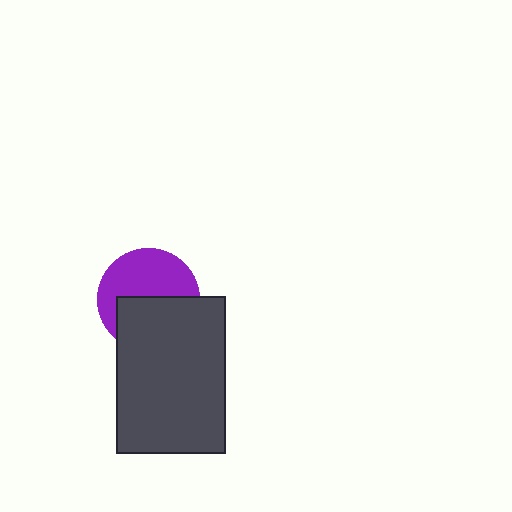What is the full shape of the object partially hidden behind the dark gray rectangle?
The partially hidden object is a purple circle.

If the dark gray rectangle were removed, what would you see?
You would see the complete purple circle.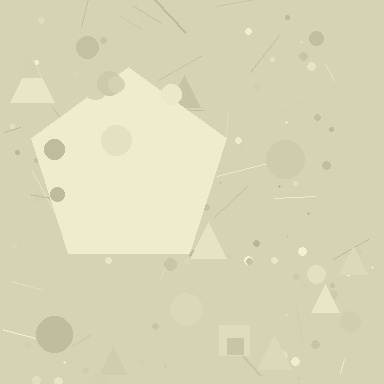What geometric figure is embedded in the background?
A pentagon is embedded in the background.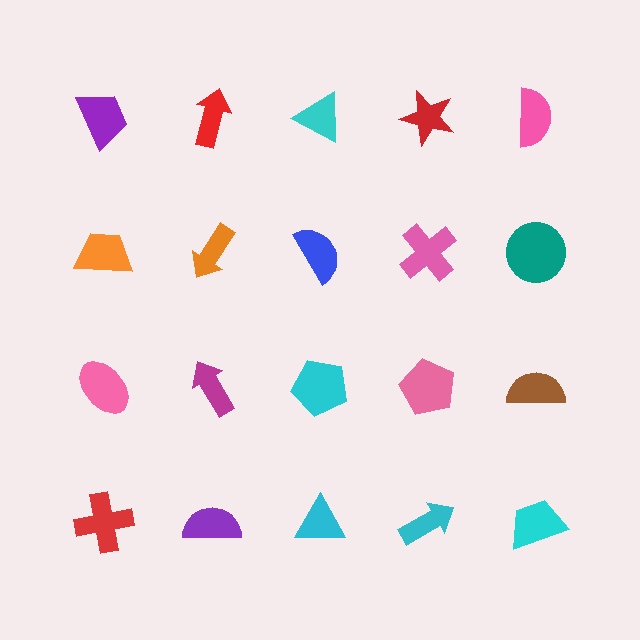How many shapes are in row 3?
5 shapes.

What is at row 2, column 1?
An orange trapezoid.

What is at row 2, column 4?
A pink cross.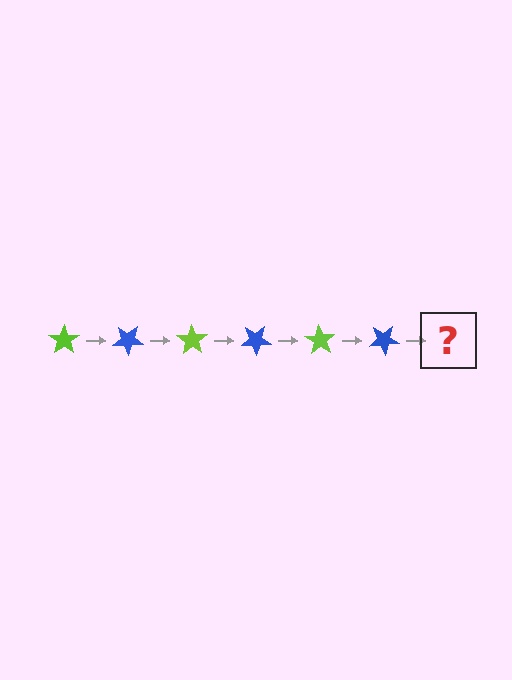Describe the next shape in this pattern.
It should be a lime star, rotated 210 degrees from the start.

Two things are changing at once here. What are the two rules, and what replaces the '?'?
The two rules are that it rotates 35 degrees each step and the color cycles through lime and blue. The '?' should be a lime star, rotated 210 degrees from the start.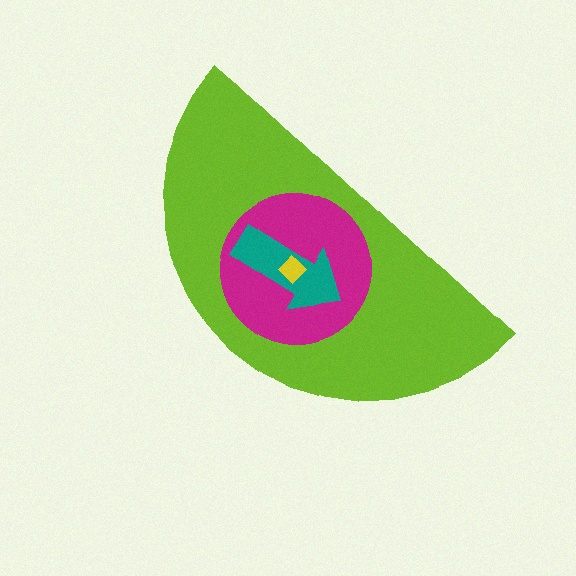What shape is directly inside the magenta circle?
The teal arrow.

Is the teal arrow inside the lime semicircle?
Yes.